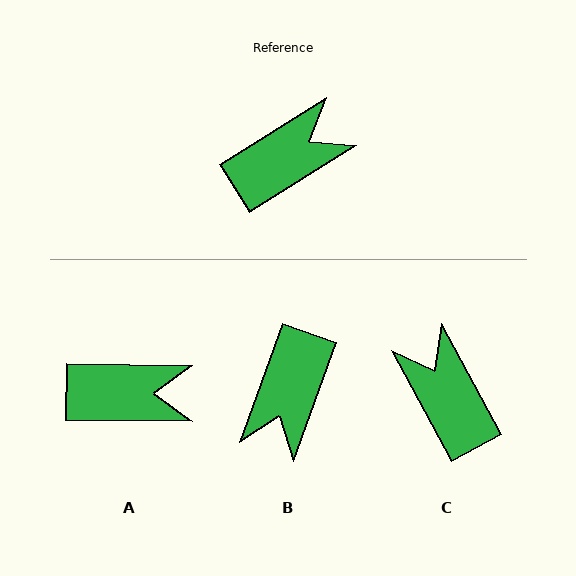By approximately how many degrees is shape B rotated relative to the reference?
Approximately 142 degrees clockwise.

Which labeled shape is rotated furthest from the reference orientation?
B, about 142 degrees away.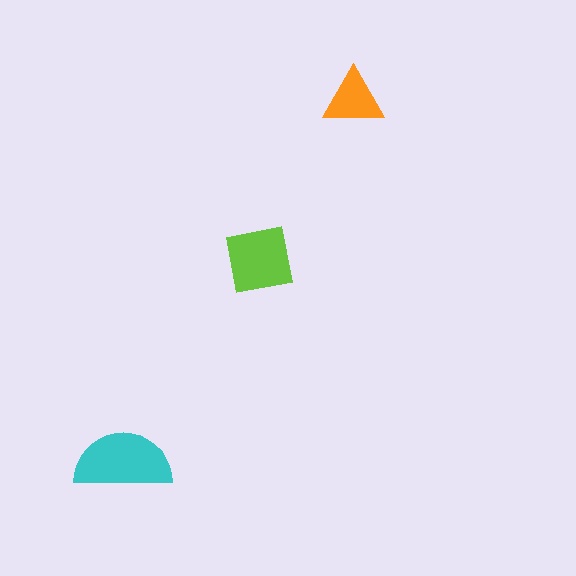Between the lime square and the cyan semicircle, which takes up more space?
The cyan semicircle.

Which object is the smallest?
The orange triangle.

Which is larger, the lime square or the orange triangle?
The lime square.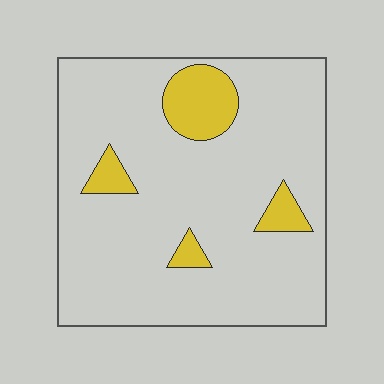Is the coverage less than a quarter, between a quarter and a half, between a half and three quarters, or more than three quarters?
Less than a quarter.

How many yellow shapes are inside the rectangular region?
4.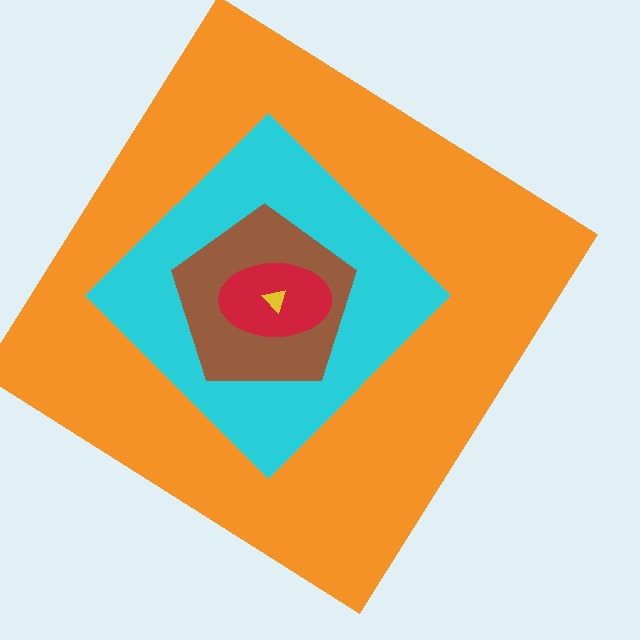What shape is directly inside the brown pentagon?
The red ellipse.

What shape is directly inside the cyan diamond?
The brown pentagon.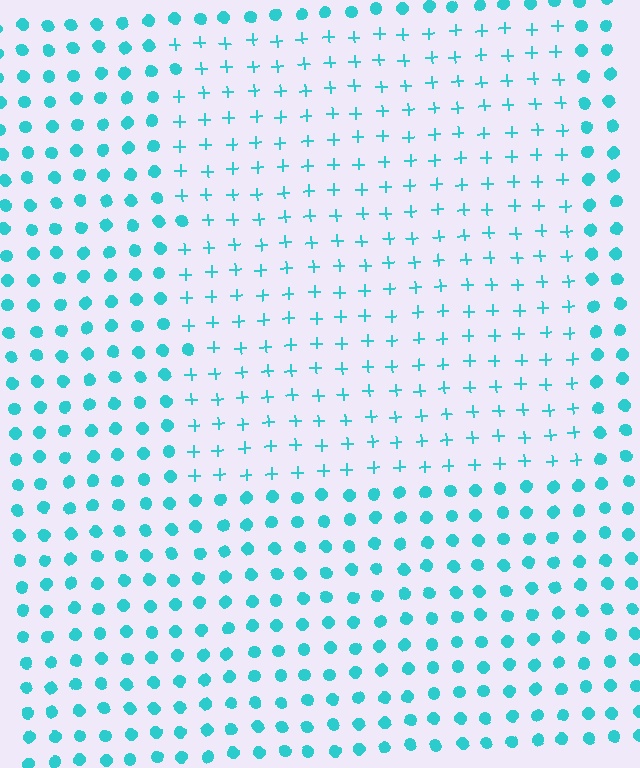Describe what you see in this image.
The image is filled with small cyan elements arranged in a uniform grid. A rectangle-shaped region contains plus signs, while the surrounding area contains circles. The boundary is defined purely by the change in element shape.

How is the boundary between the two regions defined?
The boundary is defined by a change in element shape: plus signs inside vs. circles outside. All elements share the same color and spacing.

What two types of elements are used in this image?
The image uses plus signs inside the rectangle region and circles outside it.